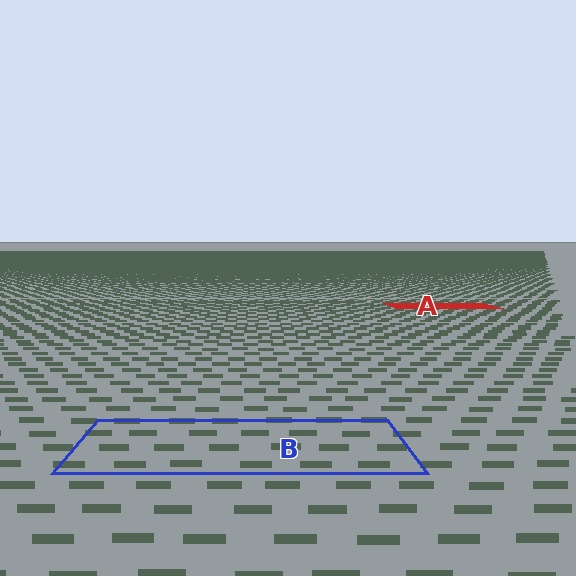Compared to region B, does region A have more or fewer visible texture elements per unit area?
Region A has more texture elements per unit area — they are packed more densely because it is farther away.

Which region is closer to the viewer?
Region B is closer. The texture elements there are larger and more spread out.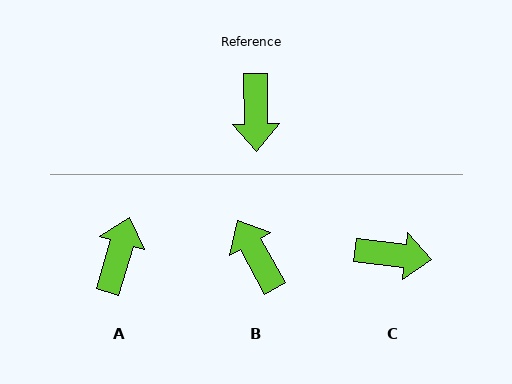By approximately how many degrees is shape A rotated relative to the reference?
Approximately 163 degrees counter-clockwise.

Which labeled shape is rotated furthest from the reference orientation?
A, about 163 degrees away.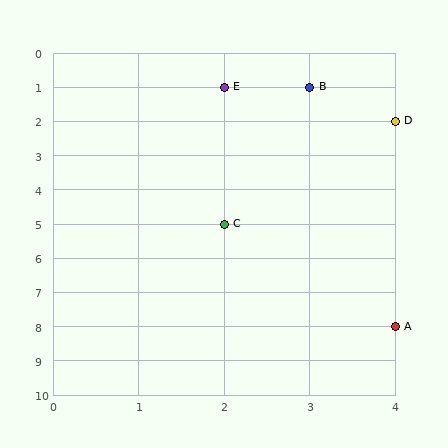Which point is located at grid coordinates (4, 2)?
Point D is at (4, 2).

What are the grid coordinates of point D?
Point D is at grid coordinates (4, 2).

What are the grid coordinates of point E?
Point E is at grid coordinates (2, 1).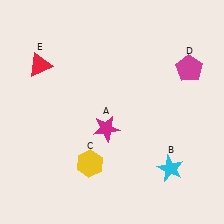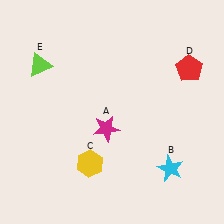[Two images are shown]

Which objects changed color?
D changed from magenta to red. E changed from red to lime.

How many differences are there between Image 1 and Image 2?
There are 2 differences between the two images.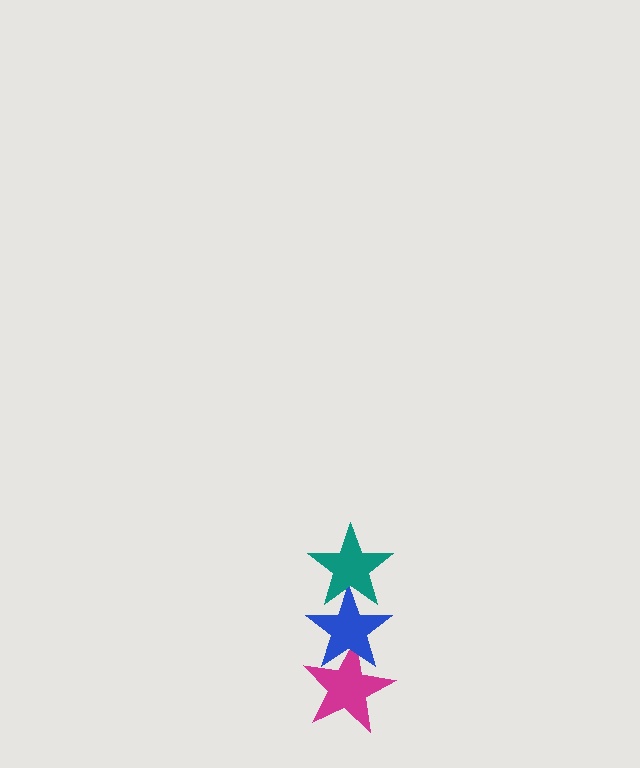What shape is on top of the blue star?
The teal star is on top of the blue star.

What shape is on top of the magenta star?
The blue star is on top of the magenta star.